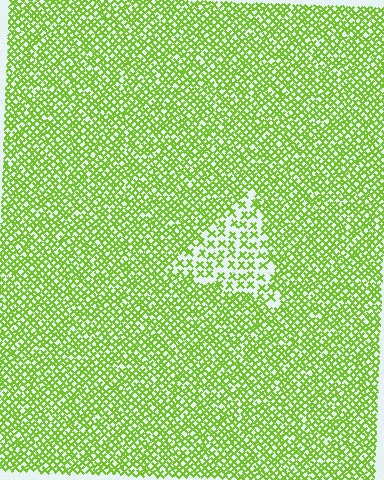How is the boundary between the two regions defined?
The boundary is defined by a change in element density (approximately 2.0x ratio). All elements are the same color, size, and shape.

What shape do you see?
I see a triangle.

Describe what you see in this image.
The image contains small lime elements arranged at two different densities. A triangle-shaped region is visible where the elements are less densely packed than the surrounding area.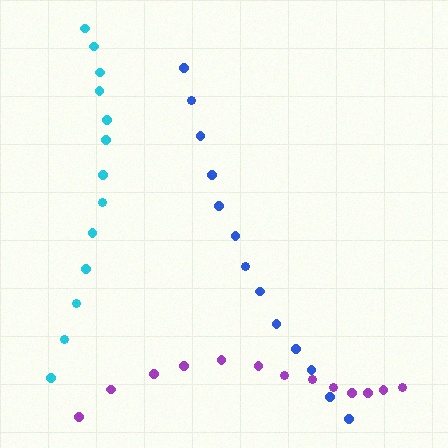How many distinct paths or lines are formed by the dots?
There are 3 distinct paths.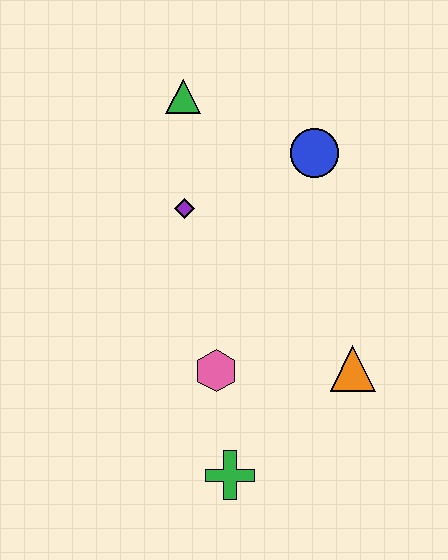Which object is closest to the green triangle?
The purple diamond is closest to the green triangle.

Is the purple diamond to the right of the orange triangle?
No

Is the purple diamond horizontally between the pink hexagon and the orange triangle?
No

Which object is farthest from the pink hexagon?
The green triangle is farthest from the pink hexagon.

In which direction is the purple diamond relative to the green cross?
The purple diamond is above the green cross.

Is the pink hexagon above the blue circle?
No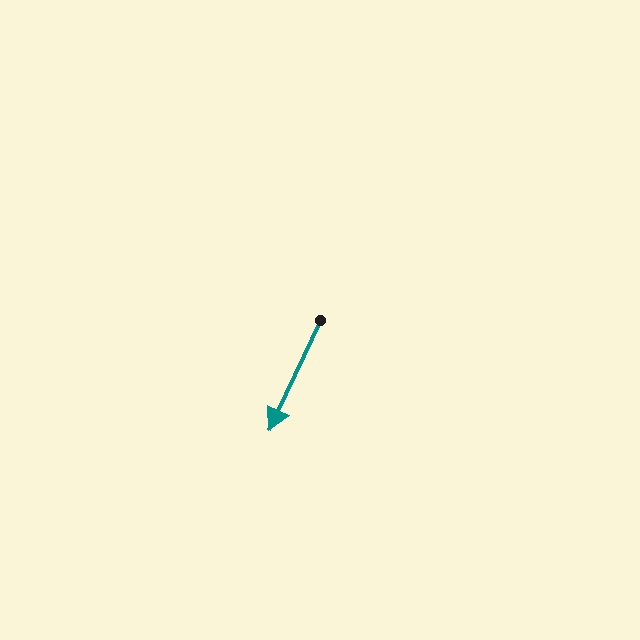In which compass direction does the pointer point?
Southwest.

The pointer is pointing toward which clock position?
Roughly 7 o'clock.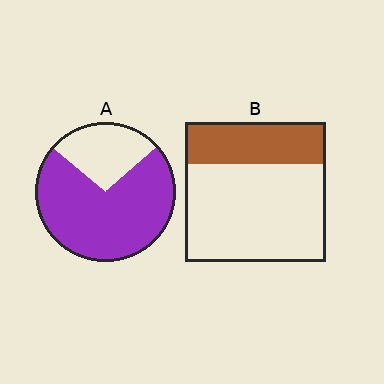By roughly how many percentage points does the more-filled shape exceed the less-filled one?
By roughly 45 percentage points (A over B).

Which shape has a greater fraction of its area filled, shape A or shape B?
Shape A.